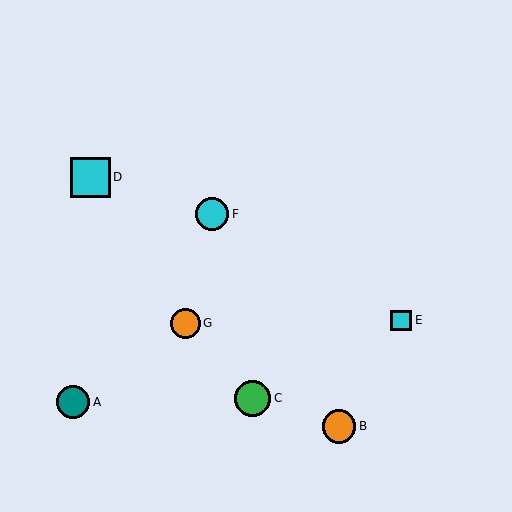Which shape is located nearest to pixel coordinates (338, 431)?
The orange circle (labeled B) at (339, 426) is nearest to that location.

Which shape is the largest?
The cyan square (labeled D) is the largest.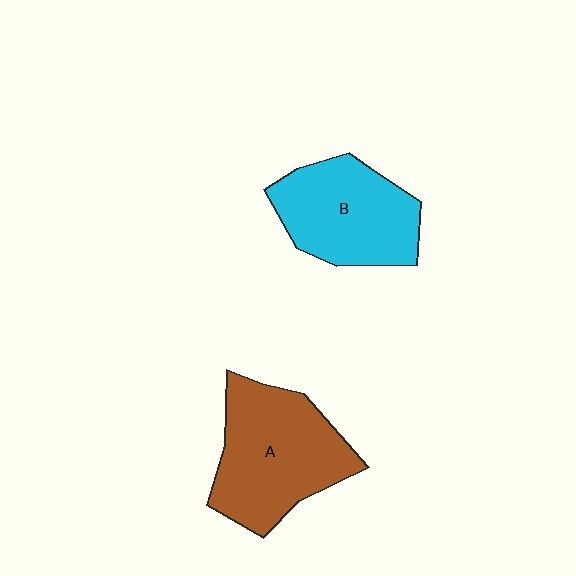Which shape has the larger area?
Shape A (brown).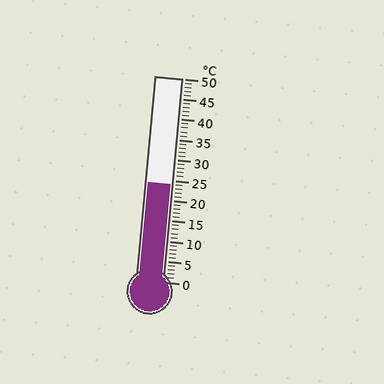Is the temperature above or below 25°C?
The temperature is below 25°C.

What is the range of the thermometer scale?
The thermometer scale ranges from 0°C to 50°C.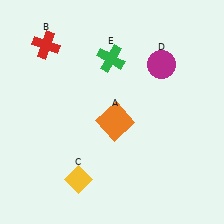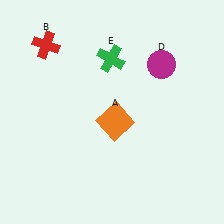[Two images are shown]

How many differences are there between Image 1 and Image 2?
There is 1 difference between the two images.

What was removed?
The yellow diamond (C) was removed in Image 2.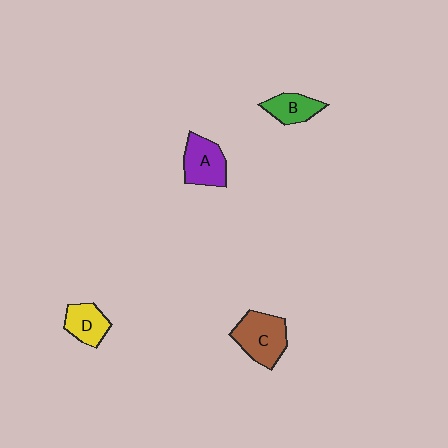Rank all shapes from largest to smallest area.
From largest to smallest: C (brown), A (purple), D (yellow), B (green).